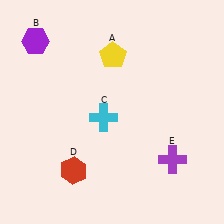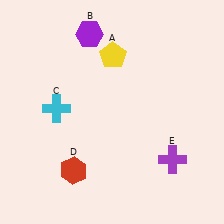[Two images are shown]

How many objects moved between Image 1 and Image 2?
2 objects moved between the two images.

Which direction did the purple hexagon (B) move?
The purple hexagon (B) moved right.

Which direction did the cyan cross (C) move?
The cyan cross (C) moved left.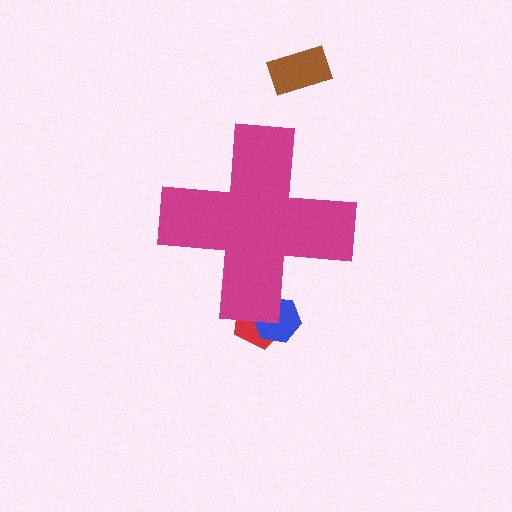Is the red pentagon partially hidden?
Yes, the red pentagon is partially hidden behind the magenta cross.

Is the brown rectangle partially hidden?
No, the brown rectangle is fully visible.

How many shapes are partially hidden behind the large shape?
2 shapes are partially hidden.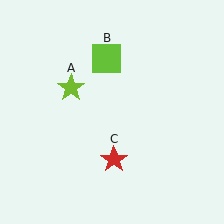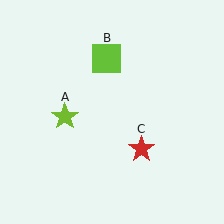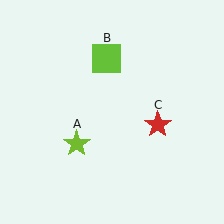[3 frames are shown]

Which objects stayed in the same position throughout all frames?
Lime square (object B) remained stationary.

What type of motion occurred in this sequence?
The lime star (object A), red star (object C) rotated counterclockwise around the center of the scene.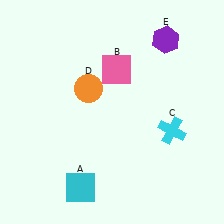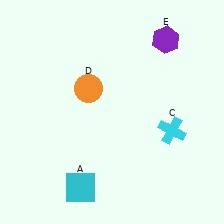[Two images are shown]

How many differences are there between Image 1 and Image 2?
There is 1 difference between the two images.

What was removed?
The pink square (B) was removed in Image 2.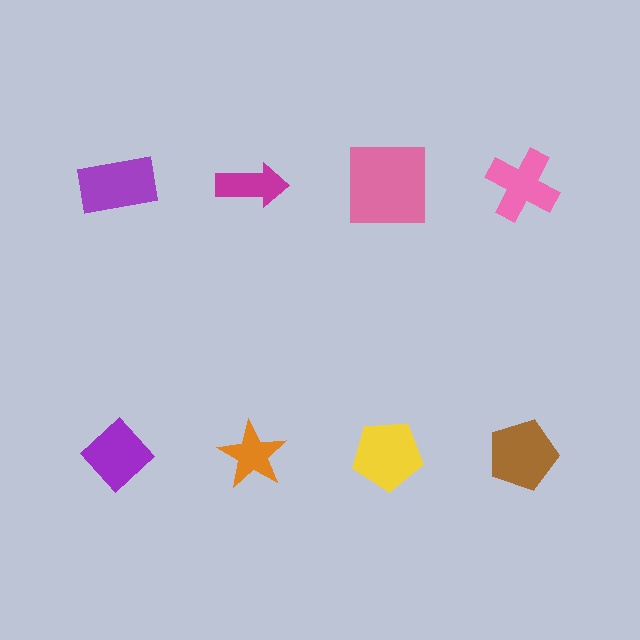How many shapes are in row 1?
4 shapes.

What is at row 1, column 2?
A magenta arrow.